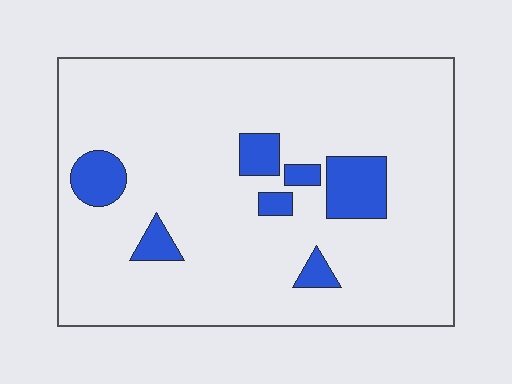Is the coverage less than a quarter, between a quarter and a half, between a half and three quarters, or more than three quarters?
Less than a quarter.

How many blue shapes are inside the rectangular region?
7.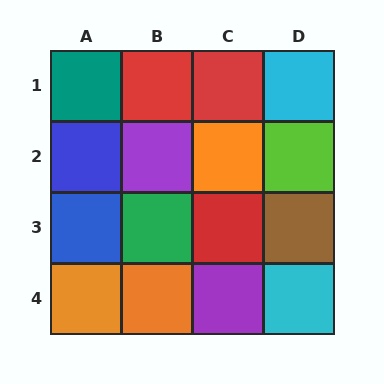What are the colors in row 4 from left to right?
Orange, orange, purple, cyan.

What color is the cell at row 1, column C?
Red.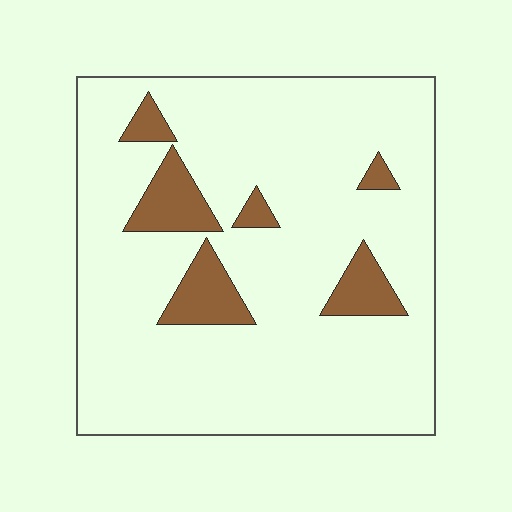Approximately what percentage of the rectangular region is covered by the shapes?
Approximately 10%.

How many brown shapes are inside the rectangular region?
6.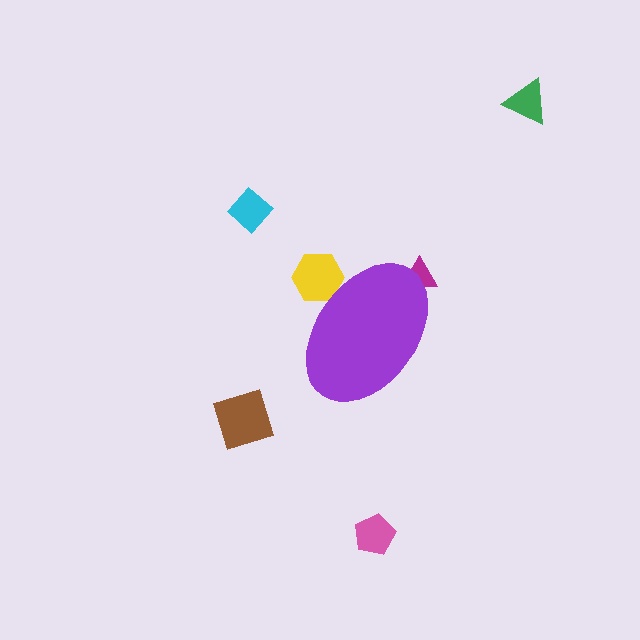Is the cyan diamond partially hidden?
No, the cyan diamond is fully visible.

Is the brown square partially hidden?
No, the brown square is fully visible.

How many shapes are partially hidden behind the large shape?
2 shapes are partially hidden.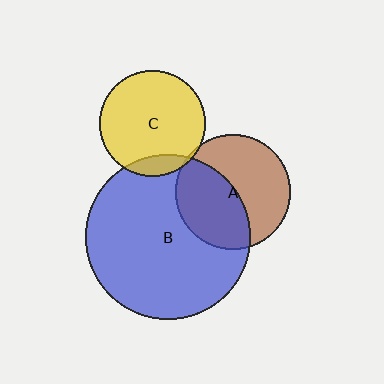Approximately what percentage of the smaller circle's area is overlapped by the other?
Approximately 5%.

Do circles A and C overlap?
Yes.